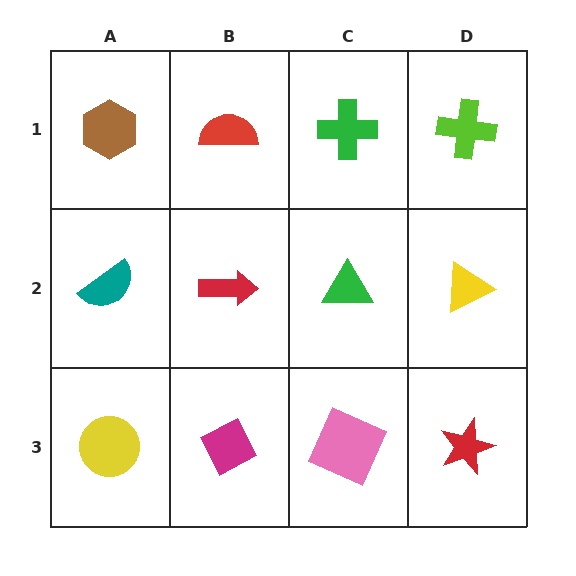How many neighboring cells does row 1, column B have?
3.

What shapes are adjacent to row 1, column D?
A yellow triangle (row 2, column D), a green cross (row 1, column C).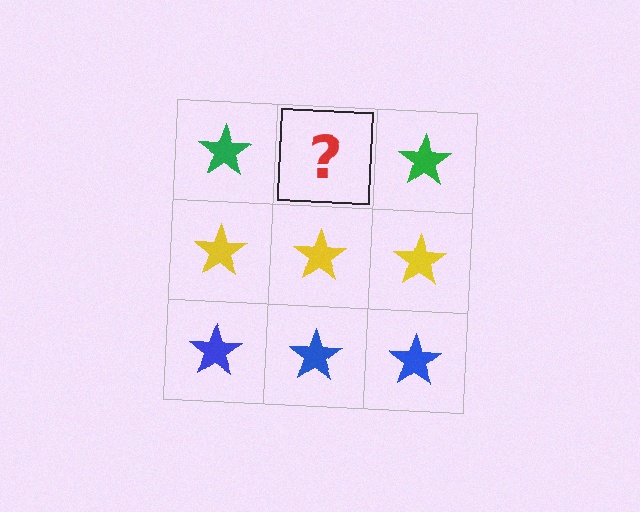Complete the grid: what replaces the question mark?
The question mark should be replaced with a green star.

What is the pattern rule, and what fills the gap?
The rule is that each row has a consistent color. The gap should be filled with a green star.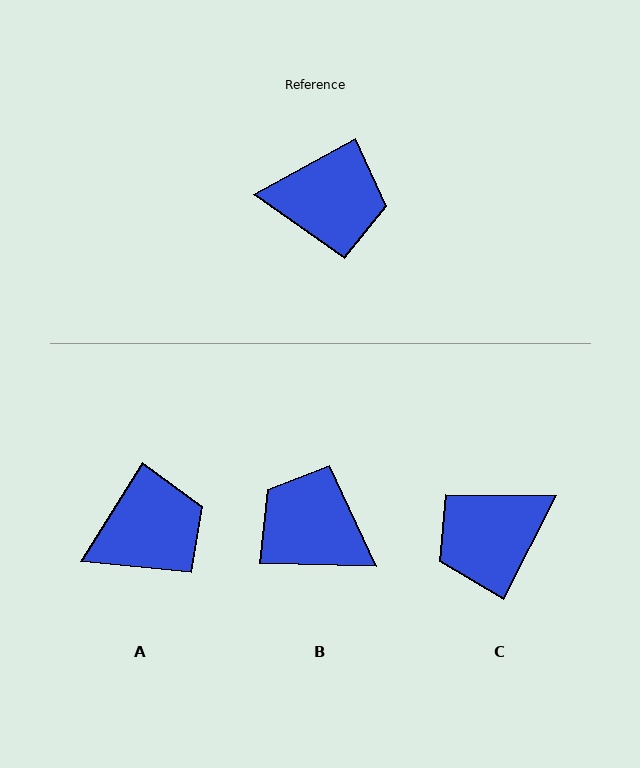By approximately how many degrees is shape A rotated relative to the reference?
Approximately 29 degrees counter-clockwise.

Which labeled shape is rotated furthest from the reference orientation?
B, about 150 degrees away.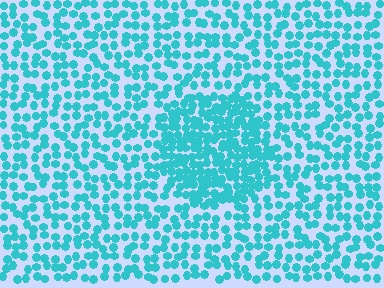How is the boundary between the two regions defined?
The boundary is defined by a change in element density (approximately 1.9x ratio). All elements are the same color, size, and shape.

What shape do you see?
I see a circle.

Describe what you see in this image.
The image contains small cyan elements arranged at two different densities. A circle-shaped region is visible where the elements are more densely packed than the surrounding area.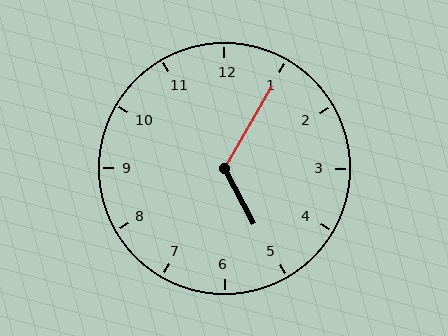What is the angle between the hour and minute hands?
Approximately 122 degrees.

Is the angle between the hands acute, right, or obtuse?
It is obtuse.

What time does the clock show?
5:05.